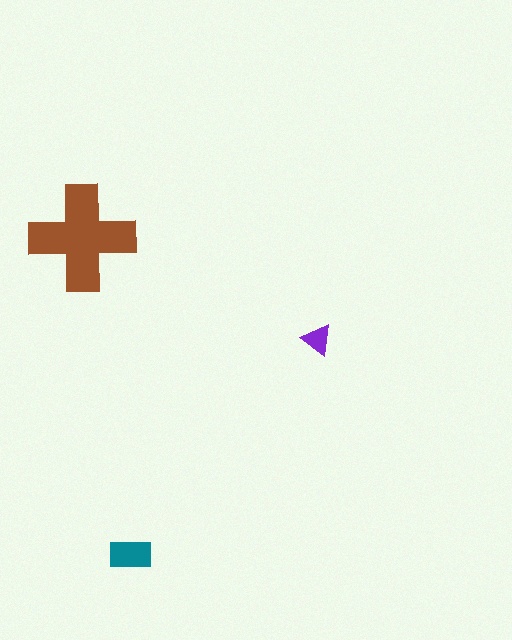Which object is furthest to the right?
The purple triangle is rightmost.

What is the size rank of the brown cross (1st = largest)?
1st.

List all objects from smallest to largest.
The purple triangle, the teal rectangle, the brown cross.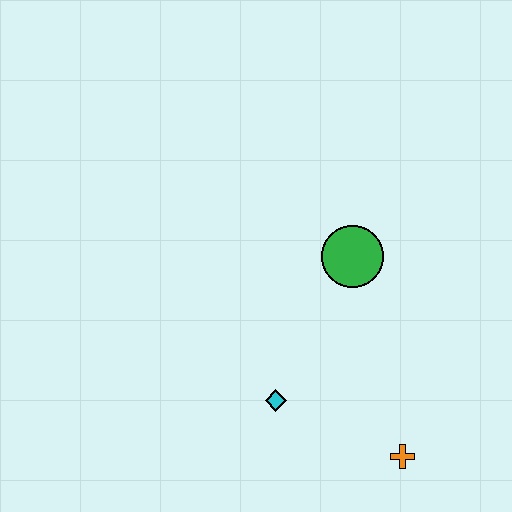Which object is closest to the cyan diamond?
The orange cross is closest to the cyan diamond.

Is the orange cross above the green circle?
No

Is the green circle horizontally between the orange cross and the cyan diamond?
Yes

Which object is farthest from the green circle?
The orange cross is farthest from the green circle.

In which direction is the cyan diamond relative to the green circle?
The cyan diamond is below the green circle.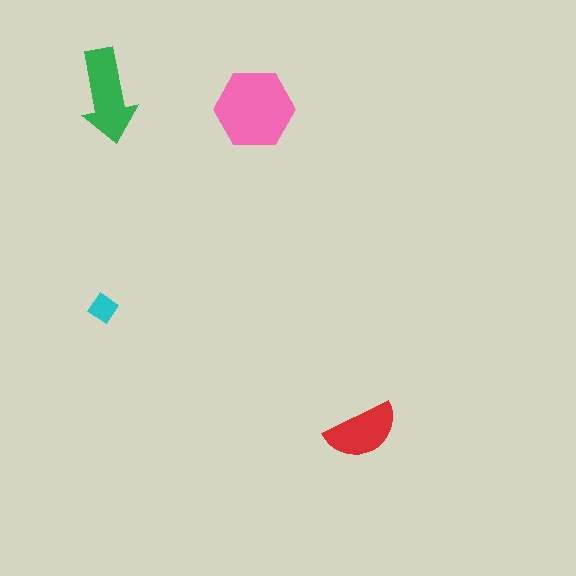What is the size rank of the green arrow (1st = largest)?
2nd.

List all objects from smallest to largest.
The cyan diamond, the red semicircle, the green arrow, the pink hexagon.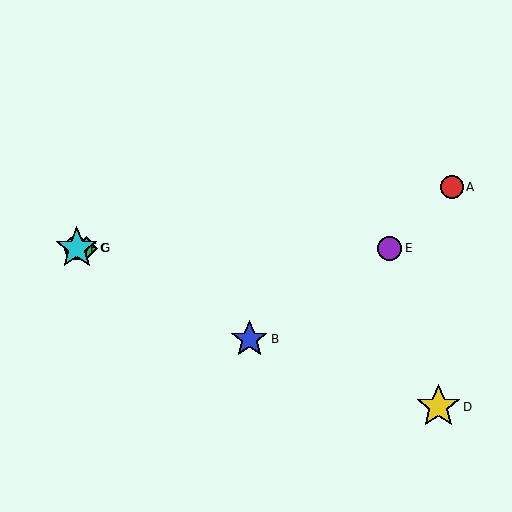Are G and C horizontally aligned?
Yes, both are at y≈248.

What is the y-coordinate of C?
Object C is at y≈248.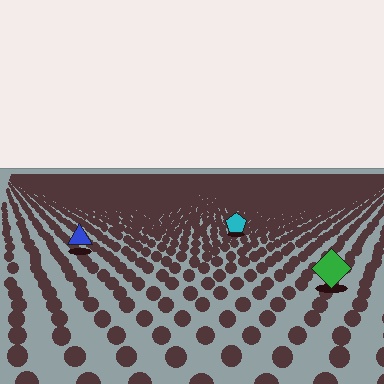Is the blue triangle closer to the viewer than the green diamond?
No. The green diamond is closer — you can tell from the texture gradient: the ground texture is coarser near it.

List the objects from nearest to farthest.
From nearest to farthest: the green diamond, the blue triangle, the cyan pentagon.